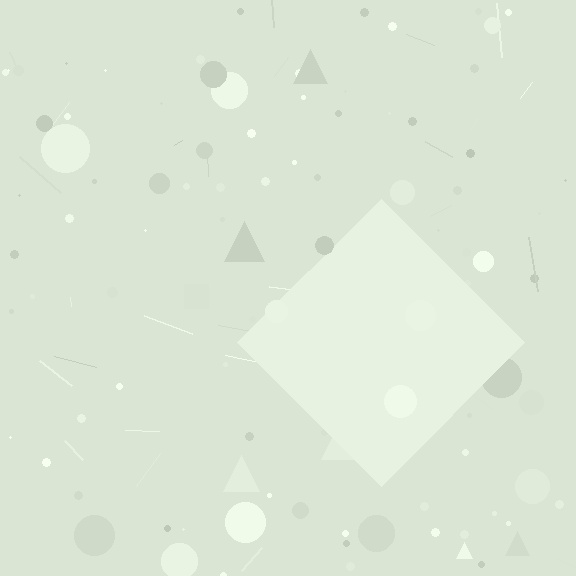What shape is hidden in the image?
A diamond is hidden in the image.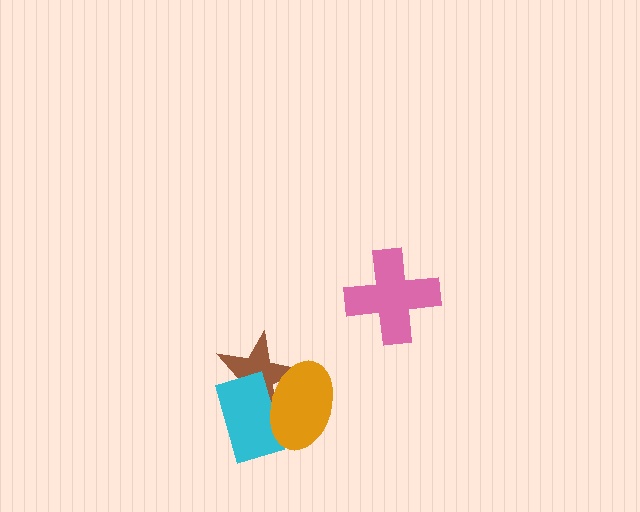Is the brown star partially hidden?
Yes, it is partially covered by another shape.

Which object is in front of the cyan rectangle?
The orange ellipse is in front of the cyan rectangle.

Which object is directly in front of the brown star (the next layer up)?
The cyan rectangle is directly in front of the brown star.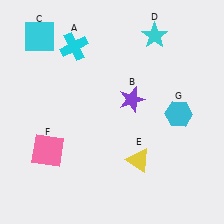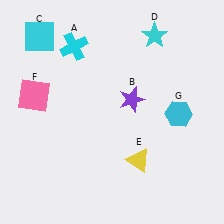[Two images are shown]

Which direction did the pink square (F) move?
The pink square (F) moved up.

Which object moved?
The pink square (F) moved up.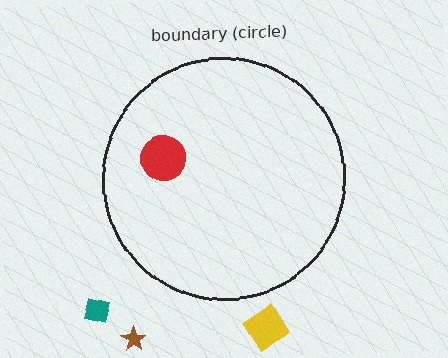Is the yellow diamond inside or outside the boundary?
Outside.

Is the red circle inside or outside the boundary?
Inside.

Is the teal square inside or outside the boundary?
Outside.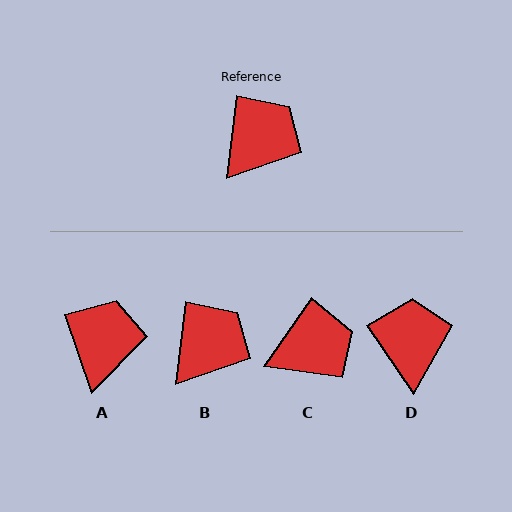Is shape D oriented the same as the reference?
No, it is off by about 41 degrees.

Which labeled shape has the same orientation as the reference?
B.